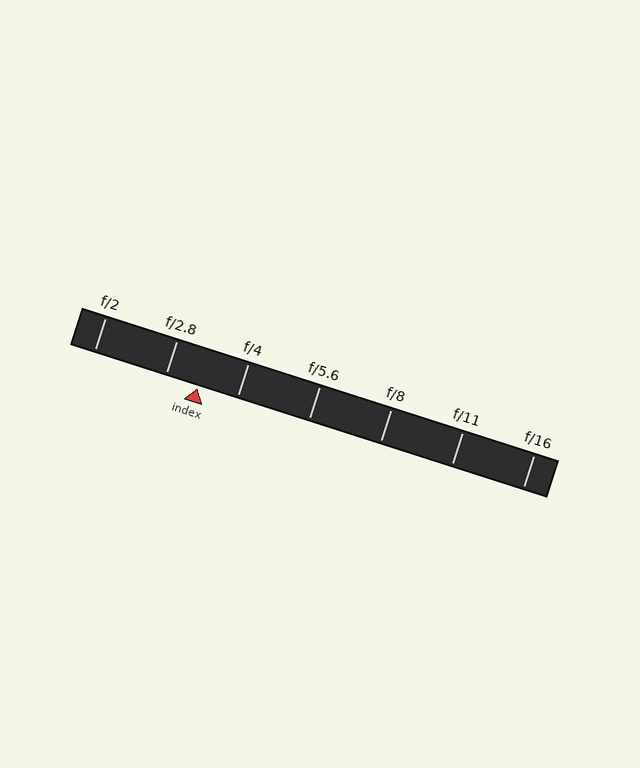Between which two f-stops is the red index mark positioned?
The index mark is between f/2.8 and f/4.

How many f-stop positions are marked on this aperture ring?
There are 7 f-stop positions marked.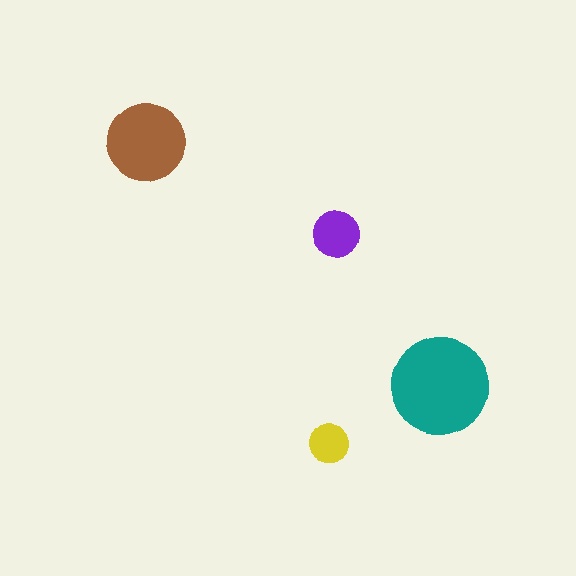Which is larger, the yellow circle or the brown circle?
The brown one.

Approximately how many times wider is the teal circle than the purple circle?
About 2 times wider.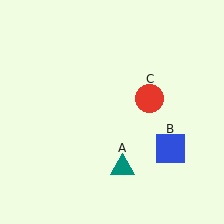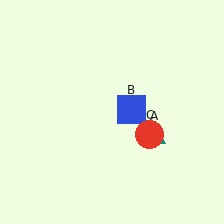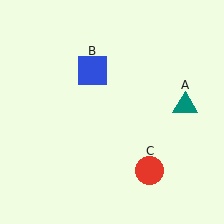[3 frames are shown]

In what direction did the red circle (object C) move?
The red circle (object C) moved down.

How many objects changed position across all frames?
3 objects changed position: teal triangle (object A), blue square (object B), red circle (object C).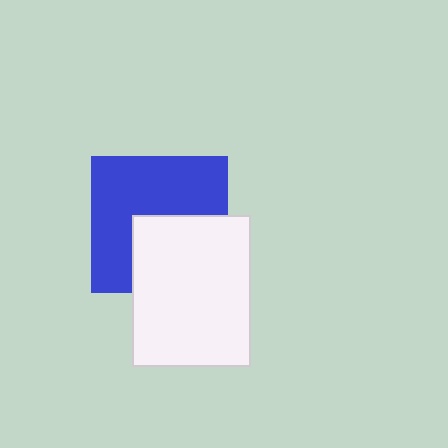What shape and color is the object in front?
The object in front is a white rectangle.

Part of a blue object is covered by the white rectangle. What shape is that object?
It is a square.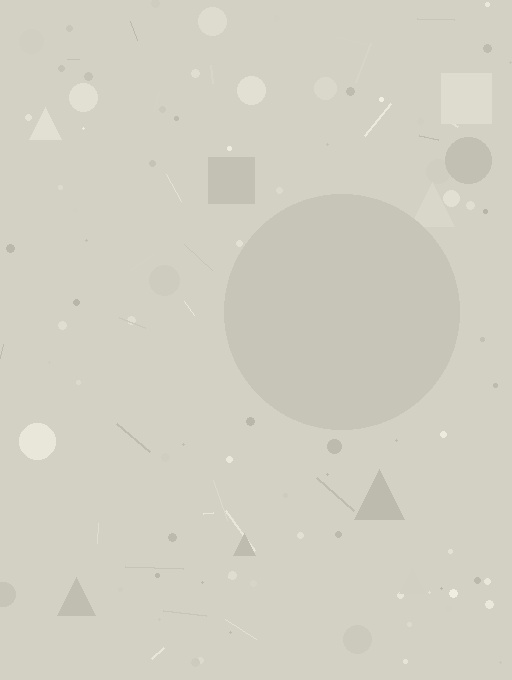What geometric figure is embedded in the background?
A circle is embedded in the background.